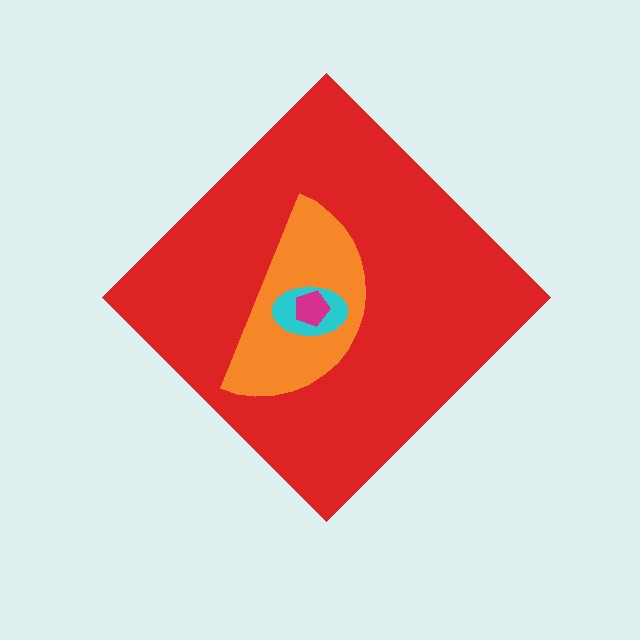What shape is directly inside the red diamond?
The orange semicircle.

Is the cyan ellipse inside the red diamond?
Yes.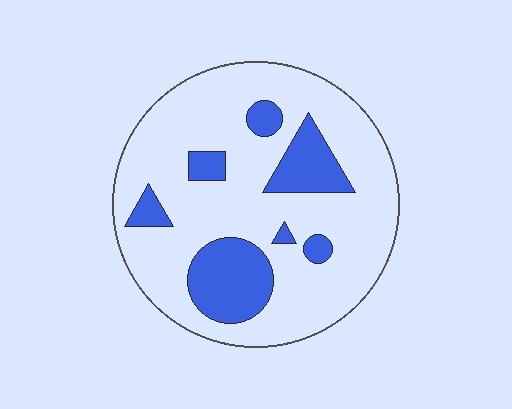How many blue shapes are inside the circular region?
7.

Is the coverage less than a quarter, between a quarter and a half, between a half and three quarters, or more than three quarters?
Less than a quarter.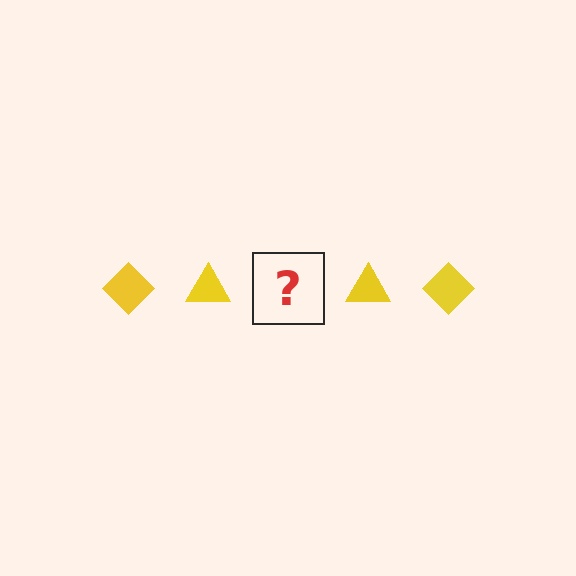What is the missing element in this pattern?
The missing element is a yellow diamond.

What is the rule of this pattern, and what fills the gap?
The rule is that the pattern cycles through diamond, triangle shapes in yellow. The gap should be filled with a yellow diamond.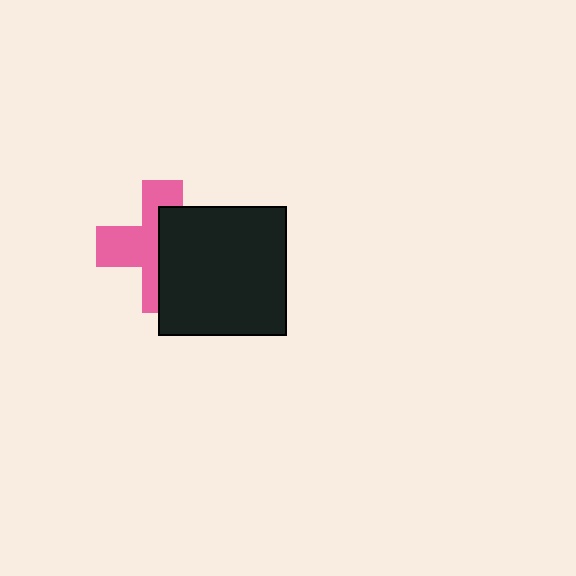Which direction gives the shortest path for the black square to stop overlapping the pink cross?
Moving right gives the shortest separation.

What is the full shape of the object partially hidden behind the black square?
The partially hidden object is a pink cross.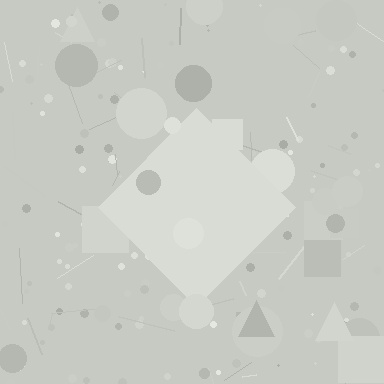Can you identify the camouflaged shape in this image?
The camouflaged shape is a diamond.